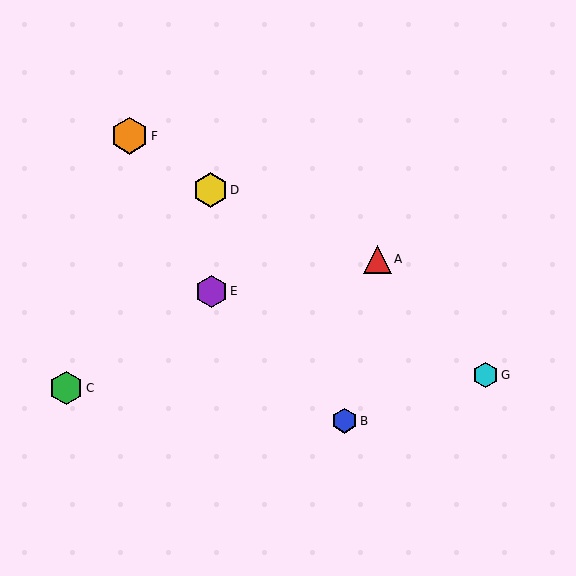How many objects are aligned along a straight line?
3 objects (D, F, G) are aligned along a straight line.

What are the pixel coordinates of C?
Object C is at (66, 388).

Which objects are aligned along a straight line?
Objects D, F, G are aligned along a straight line.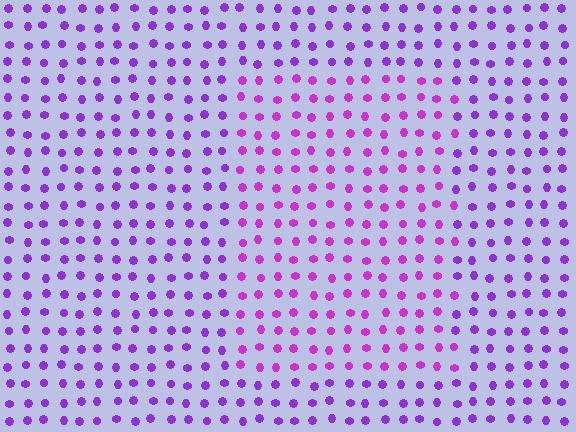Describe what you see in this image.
The image is filled with small purple elements in a uniform arrangement. A rectangle-shaped region is visible where the elements are tinted to a slightly different hue, forming a subtle color boundary.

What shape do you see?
I see a rectangle.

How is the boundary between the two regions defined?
The boundary is defined purely by a slight shift in hue (about 23 degrees). Spacing, size, and orientation are identical on both sides.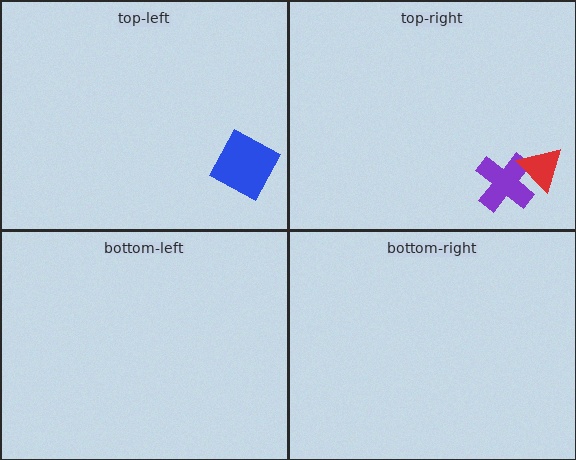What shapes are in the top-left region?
The blue diamond.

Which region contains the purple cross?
The top-right region.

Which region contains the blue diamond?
The top-left region.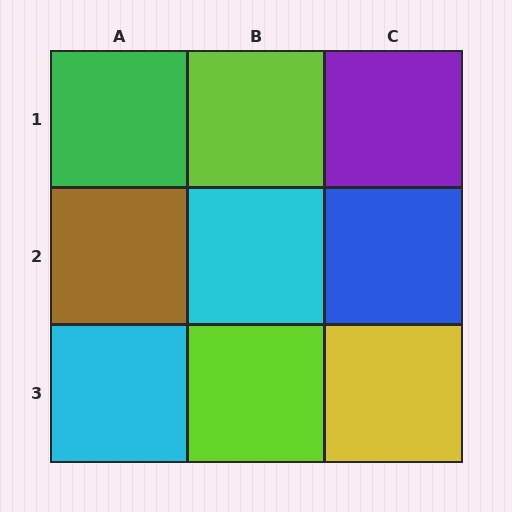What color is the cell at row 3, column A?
Cyan.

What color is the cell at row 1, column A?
Green.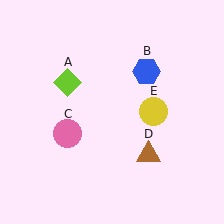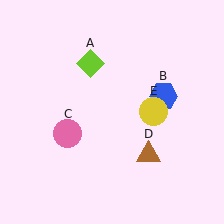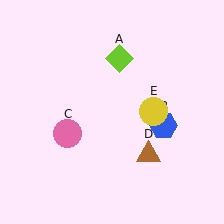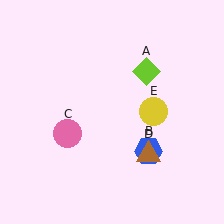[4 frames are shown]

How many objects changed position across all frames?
2 objects changed position: lime diamond (object A), blue hexagon (object B).